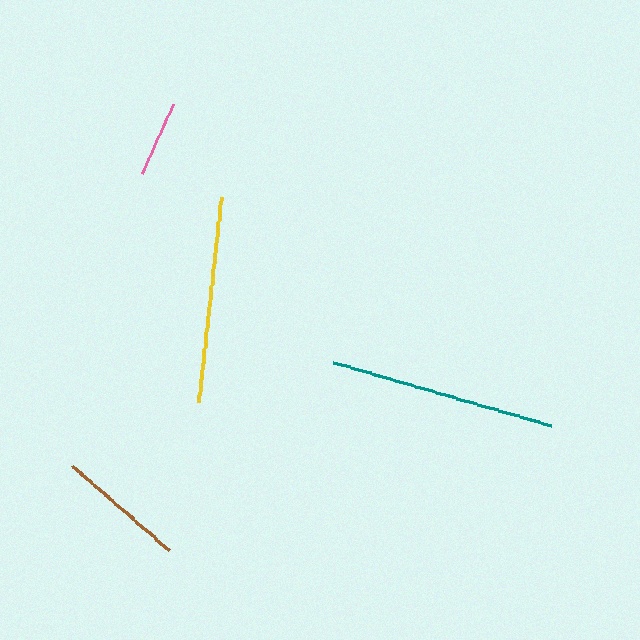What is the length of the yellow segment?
The yellow segment is approximately 207 pixels long.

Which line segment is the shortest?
The pink line is the shortest at approximately 76 pixels.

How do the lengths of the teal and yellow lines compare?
The teal and yellow lines are approximately the same length.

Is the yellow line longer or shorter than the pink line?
The yellow line is longer than the pink line.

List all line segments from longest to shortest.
From longest to shortest: teal, yellow, brown, pink.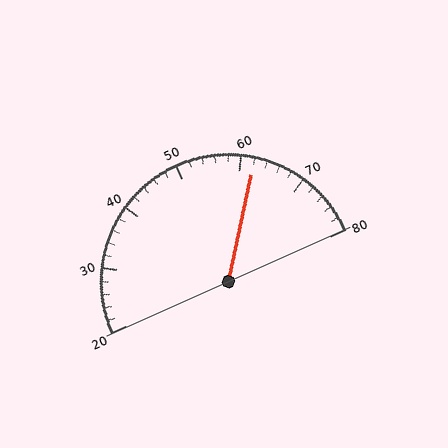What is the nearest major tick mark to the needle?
The nearest major tick mark is 60.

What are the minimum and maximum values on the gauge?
The gauge ranges from 20 to 80.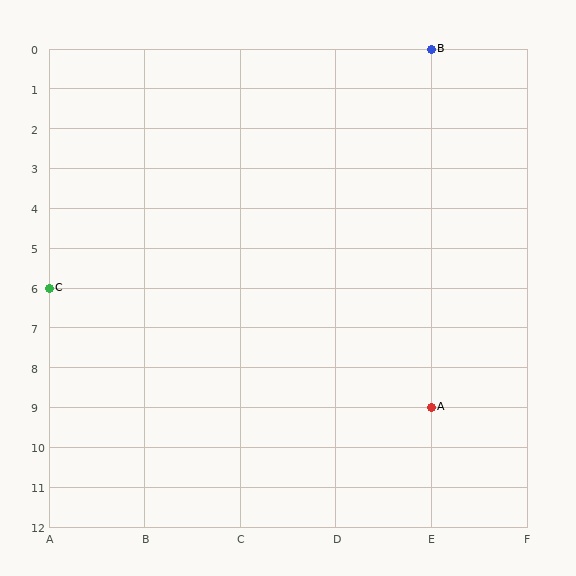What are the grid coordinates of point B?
Point B is at grid coordinates (E, 0).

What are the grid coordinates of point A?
Point A is at grid coordinates (E, 9).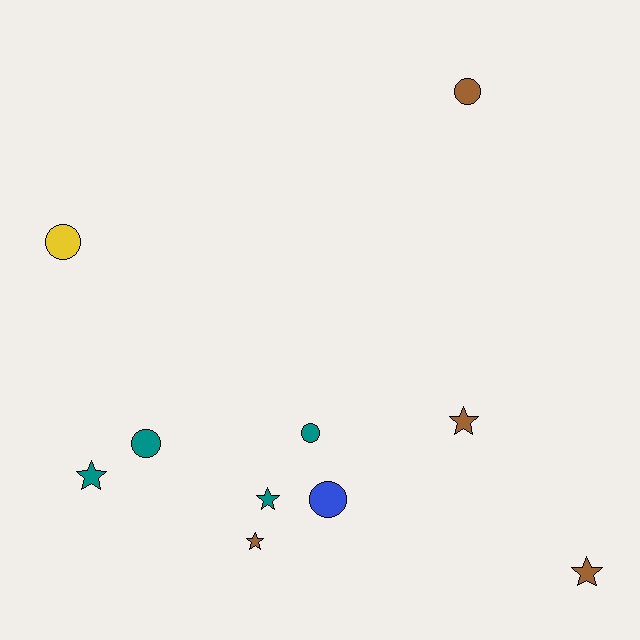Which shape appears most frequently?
Circle, with 5 objects.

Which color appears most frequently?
Teal, with 4 objects.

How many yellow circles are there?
There is 1 yellow circle.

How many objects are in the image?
There are 10 objects.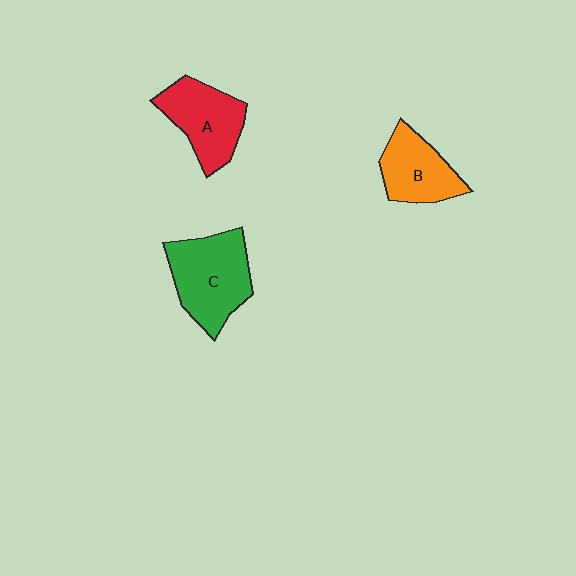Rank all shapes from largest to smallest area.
From largest to smallest: C (green), A (red), B (orange).